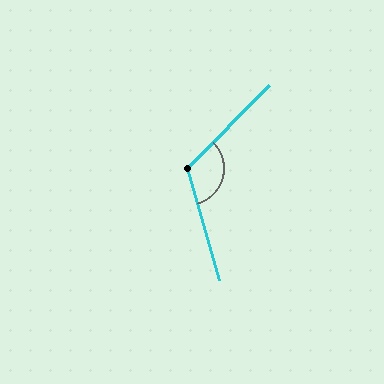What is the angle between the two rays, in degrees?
Approximately 119 degrees.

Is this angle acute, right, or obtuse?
It is obtuse.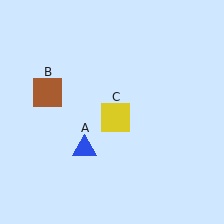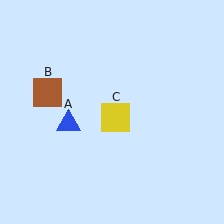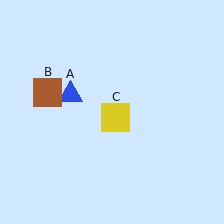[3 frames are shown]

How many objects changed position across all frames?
1 object changed position: blue triangle (object A).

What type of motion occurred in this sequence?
The blue triangle (object A) rotated clockwise around the center of the scene.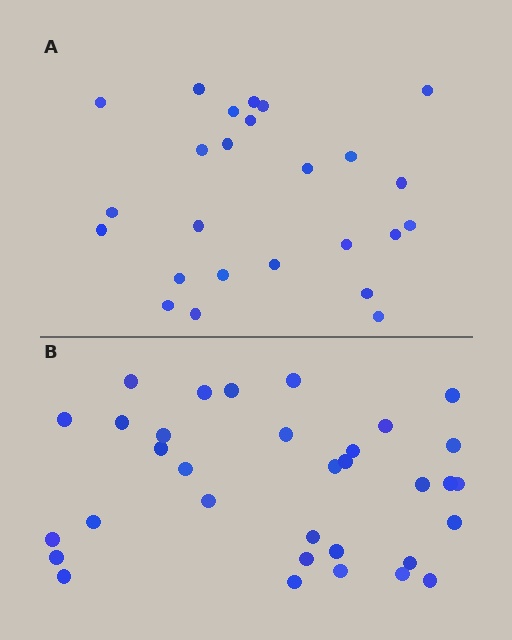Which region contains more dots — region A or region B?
Region B (the bottom region) has more dots.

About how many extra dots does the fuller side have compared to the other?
Region B has roughly 8 or so more dots than region A.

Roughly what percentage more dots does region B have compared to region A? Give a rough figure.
About 30% more.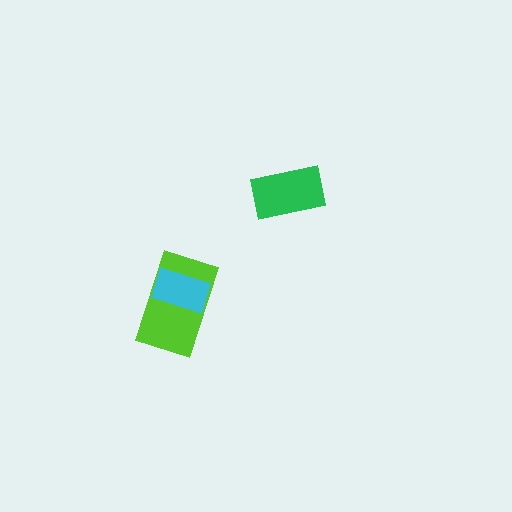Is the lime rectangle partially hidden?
Yes, it is partially covered by another shape.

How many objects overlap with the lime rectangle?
1 object overlaps with the lime rectangle.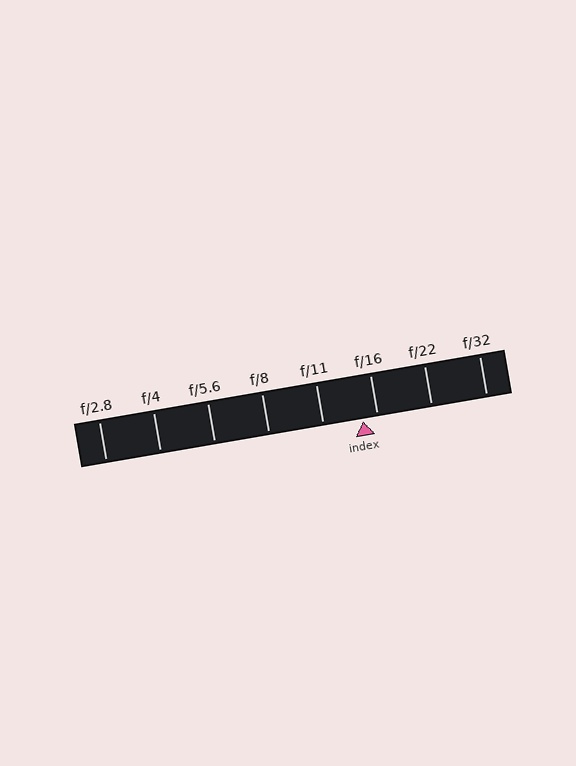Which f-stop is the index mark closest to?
The index mark is closest to f/16.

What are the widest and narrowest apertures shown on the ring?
The widest aperture shown is f/2.8 and the narrowest is f/32.